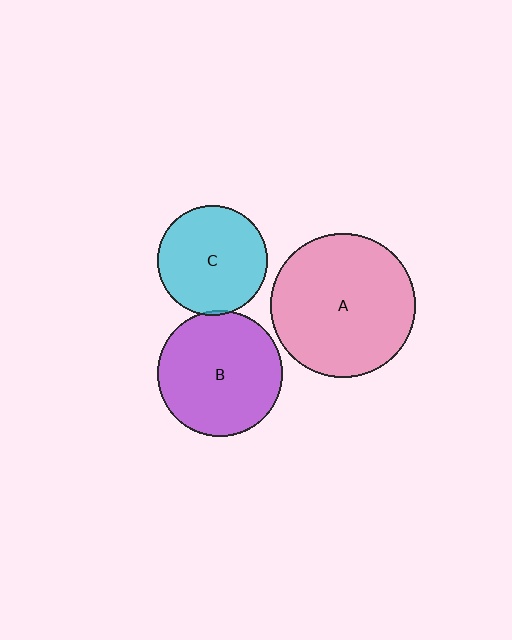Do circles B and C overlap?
Yes.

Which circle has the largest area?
Circle A (pink).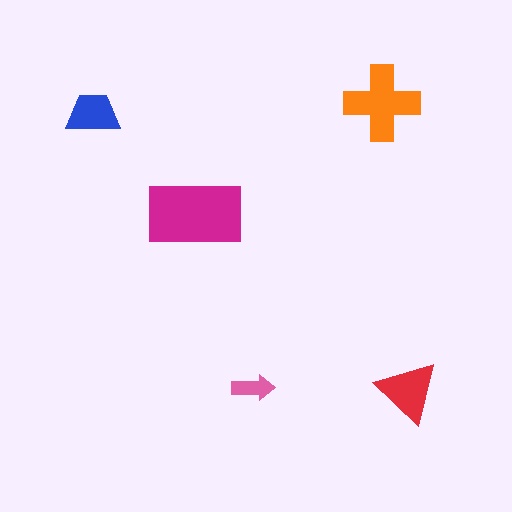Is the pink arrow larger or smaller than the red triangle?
Smaller.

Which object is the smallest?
The pink arrow.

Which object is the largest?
The magenta rectangle.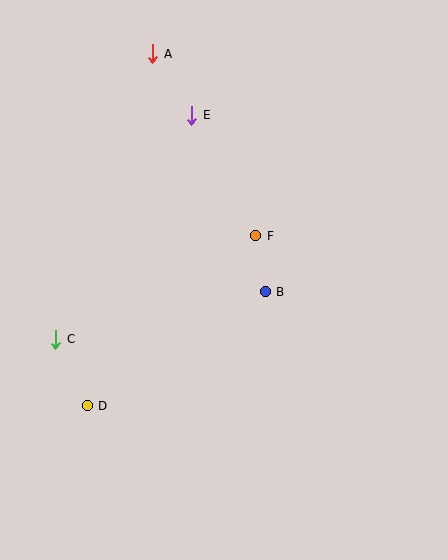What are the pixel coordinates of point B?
Point B is at (265, 292).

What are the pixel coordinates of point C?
Point C is at (55, 339).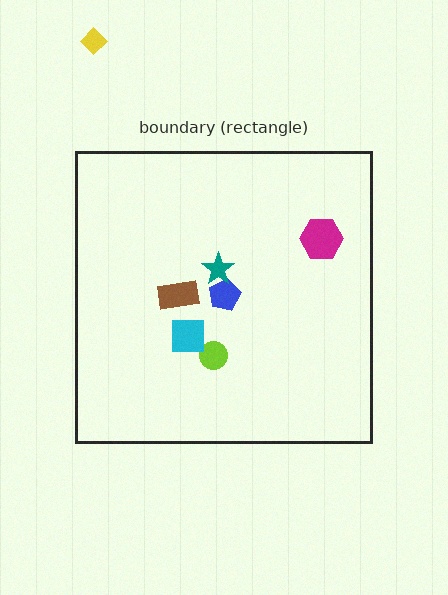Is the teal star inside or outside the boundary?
Inside.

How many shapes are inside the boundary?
6 inside, 1 outside.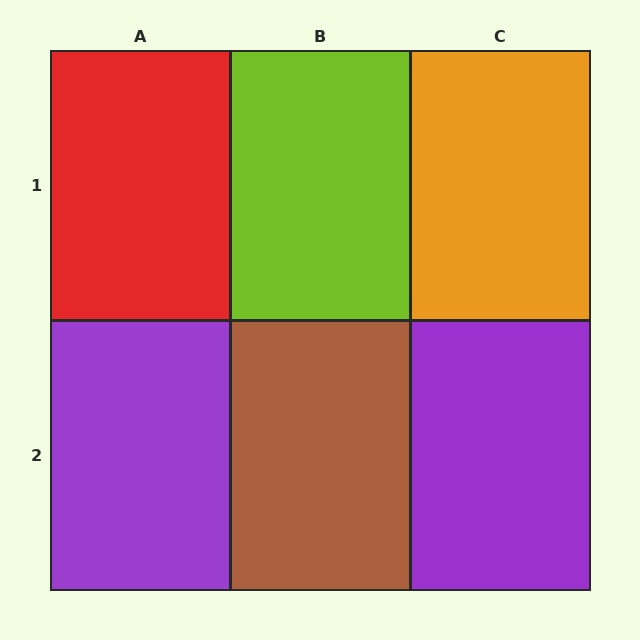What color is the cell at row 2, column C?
Purple.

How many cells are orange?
1 cell is orange.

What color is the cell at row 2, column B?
Brown.